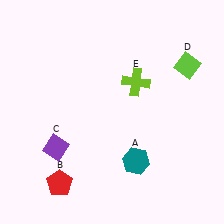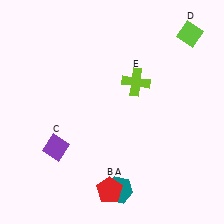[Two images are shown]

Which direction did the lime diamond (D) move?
The lime diamond (D) moved up.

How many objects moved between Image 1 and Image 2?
3 objects moved between the two images.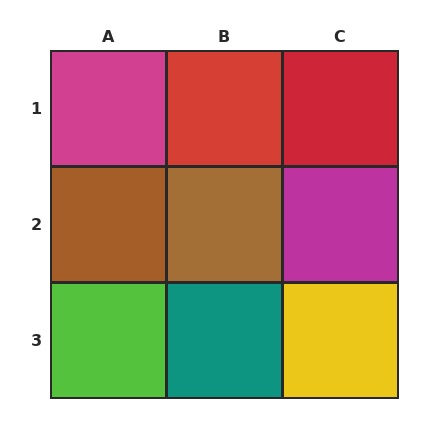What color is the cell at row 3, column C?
Yellow.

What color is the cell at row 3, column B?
Teal.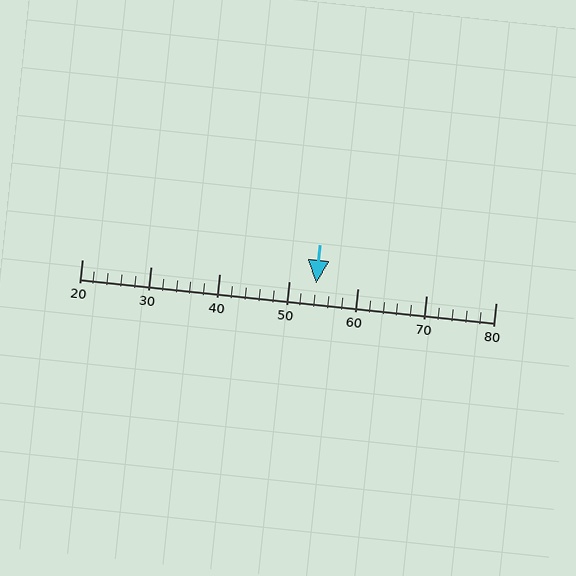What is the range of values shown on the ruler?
The ruler shows values from 20 to 80.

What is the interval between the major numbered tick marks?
The major tick marks are spaced 10 units apart.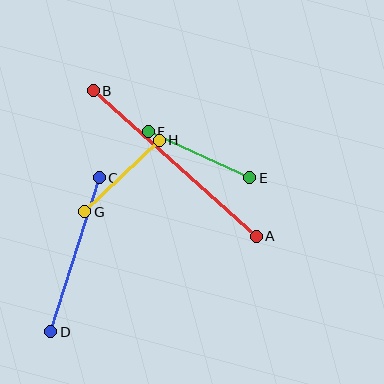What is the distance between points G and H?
The distance is approximately 103 pixels.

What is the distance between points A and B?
The distance is approximately 218 pixels.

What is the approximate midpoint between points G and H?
The midpoint is at approximately (122, 176) pixels.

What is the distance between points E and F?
The distance is approximately 111 pixels.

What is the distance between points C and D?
The distance is approximately 162 pixels.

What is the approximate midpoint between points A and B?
The midpoint is at approximately (175, 163) pixels.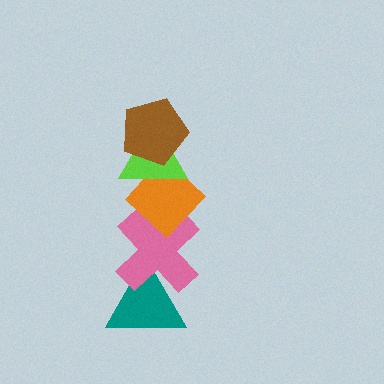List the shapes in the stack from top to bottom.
From top to bottom: the brown pentagon, the lime triangle, the orange diamond, the pink cross, the teal triangle.